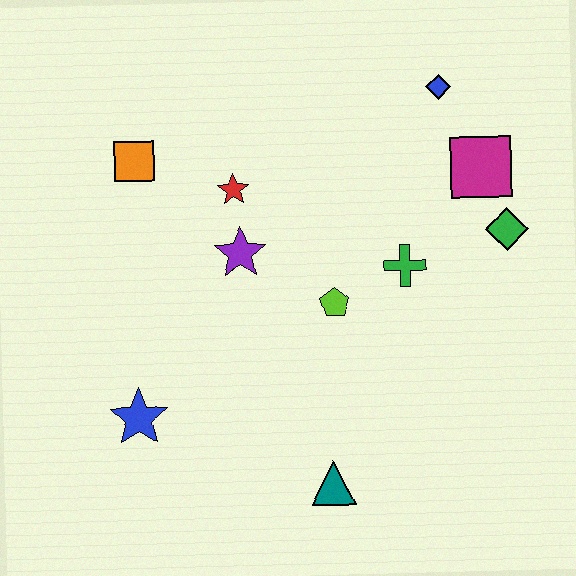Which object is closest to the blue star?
The purple star is closest to the blue star.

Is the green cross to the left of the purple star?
No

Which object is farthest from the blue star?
The blue diamond is farthest from the blue star.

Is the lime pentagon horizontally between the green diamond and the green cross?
No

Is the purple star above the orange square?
No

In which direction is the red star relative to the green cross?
The red star is to the left of the green cross.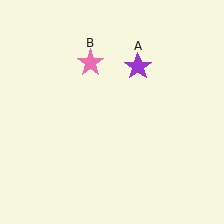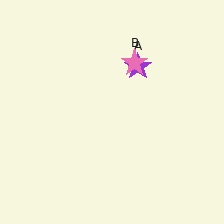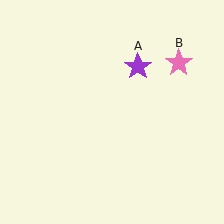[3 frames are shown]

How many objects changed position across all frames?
1 object changed position: pink star (object B).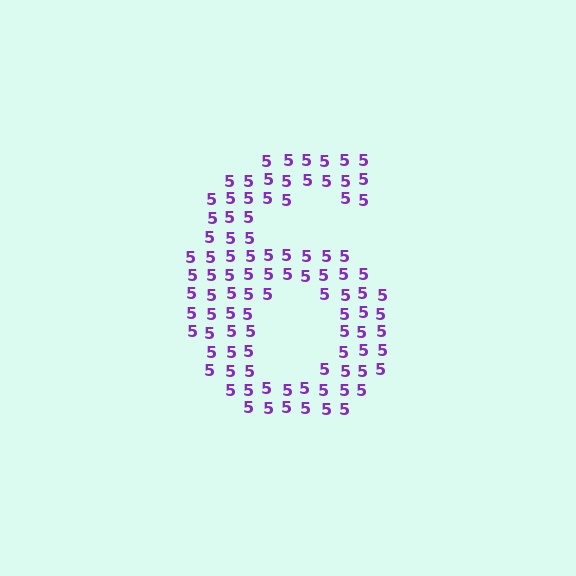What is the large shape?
The large shape is the digit 6.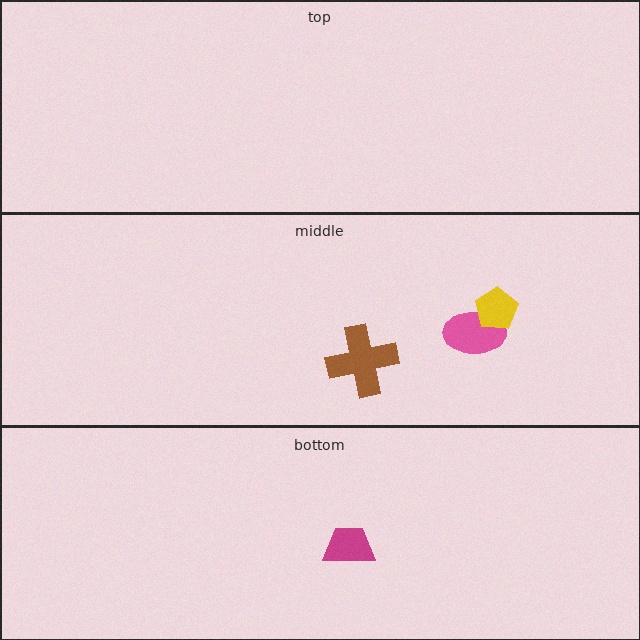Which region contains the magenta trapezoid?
The bottom region.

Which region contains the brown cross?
The middle region.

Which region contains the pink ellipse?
The middle region.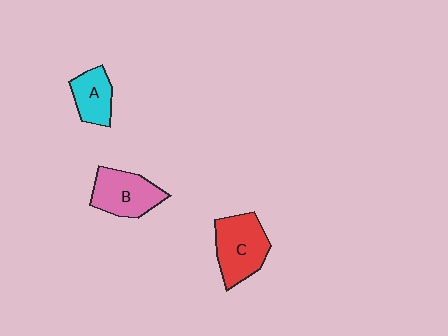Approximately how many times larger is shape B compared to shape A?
Approximately 1.4 times.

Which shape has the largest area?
Shape C (red).